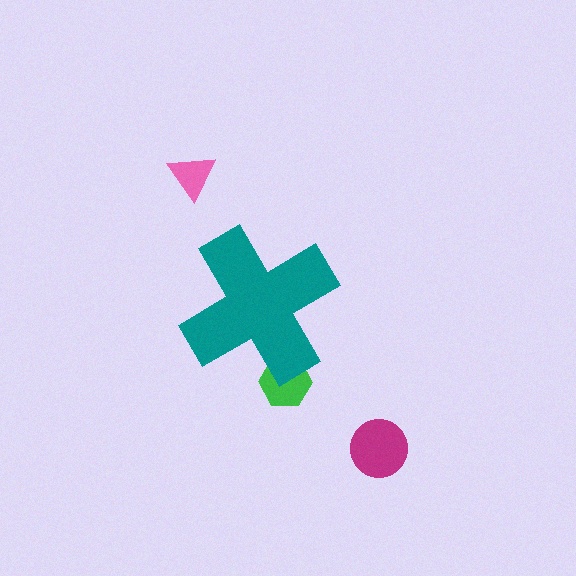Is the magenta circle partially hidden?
No, the magenta circle is fully visible.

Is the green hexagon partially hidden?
Yes, the green hexagon is partially hidden behind the teal cross.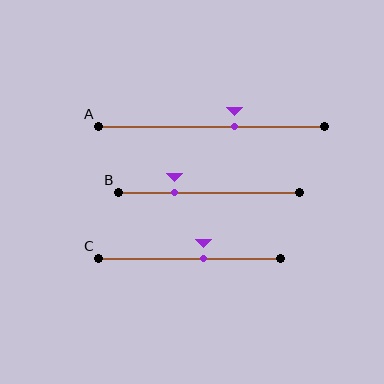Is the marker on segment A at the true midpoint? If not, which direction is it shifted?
No, the marker on segment A is shifted to the right by about 11% of the segment length.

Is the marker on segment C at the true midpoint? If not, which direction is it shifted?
No, the marker on segment C is shifted to the right by about 7% of the segment length.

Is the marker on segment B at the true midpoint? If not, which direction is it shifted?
No, the marker on segment B is shifted to the left by about 19% of the segment length.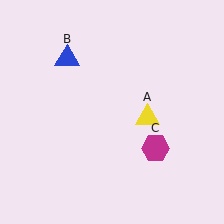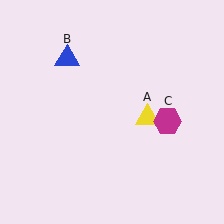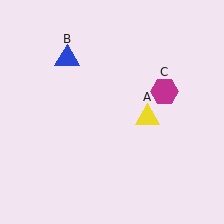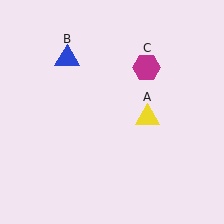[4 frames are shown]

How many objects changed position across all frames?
1 object changed position: magenta hexagon (object C).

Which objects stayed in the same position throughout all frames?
Yellow triangle (object A) and blue triangle (object B) remained stationary.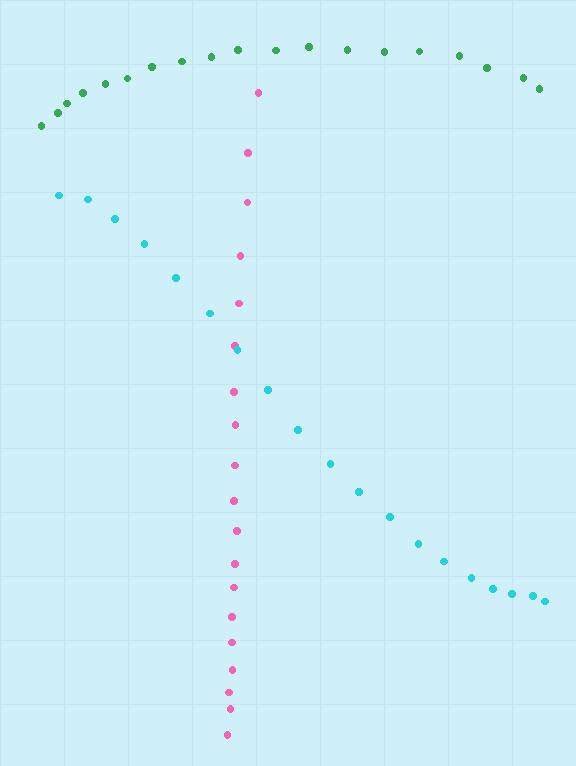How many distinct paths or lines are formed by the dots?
There are 3 distinct paths.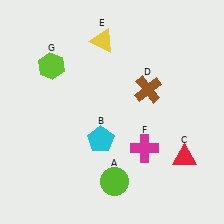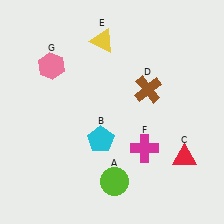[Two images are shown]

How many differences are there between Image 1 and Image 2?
There is 1 difference between the two images.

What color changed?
The hexagon (G) changed from lime in Image 1 to pink in Image 2.